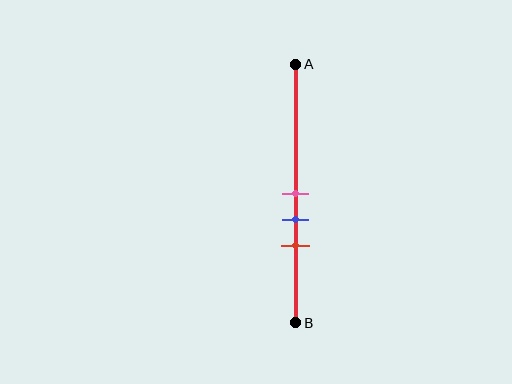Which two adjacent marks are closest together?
The pink and blue marks are the closest adjacent pair.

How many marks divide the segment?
There are 3 marks dividing the segment.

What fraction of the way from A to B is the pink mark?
The pink mark is approximately 50% (0.5) of the way from A to B.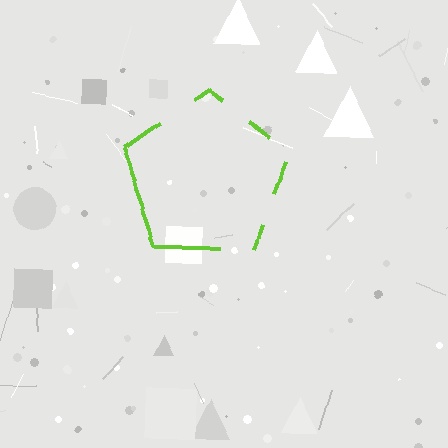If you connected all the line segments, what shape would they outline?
They would outline a pentagon.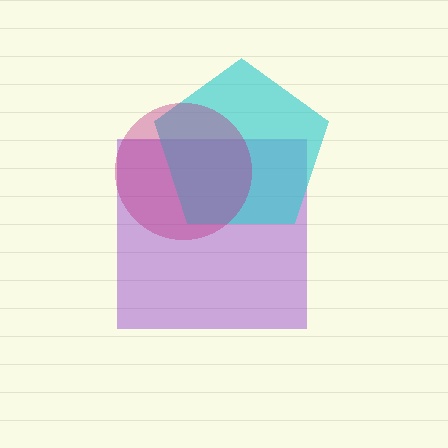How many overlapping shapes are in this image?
There are 3 overlapping shapes in the image.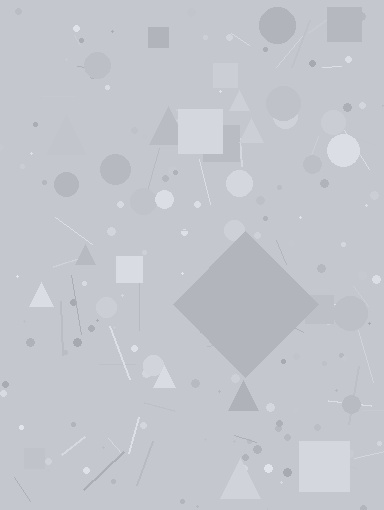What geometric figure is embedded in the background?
A diamond is embedded in the background.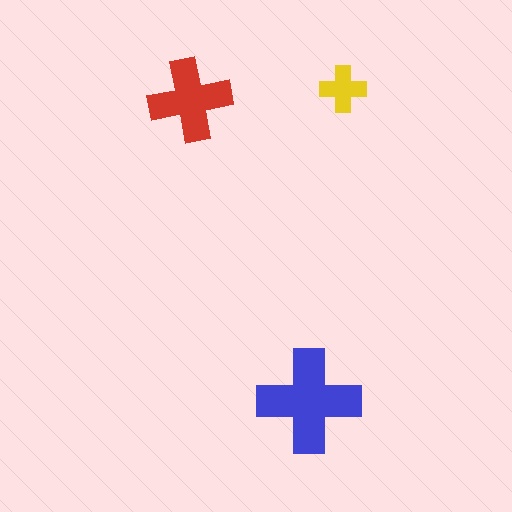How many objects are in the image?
There are 3 objects in the image.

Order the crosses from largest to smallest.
the blue one, the red one, the yellow one.